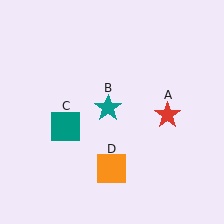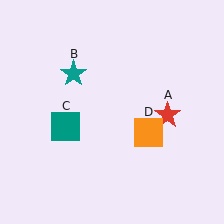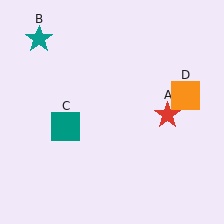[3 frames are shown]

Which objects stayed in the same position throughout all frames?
Red star (object A) and teal square (object C) remained stationary.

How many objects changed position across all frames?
2 objects changed position: teal star (object B), orange square (object D).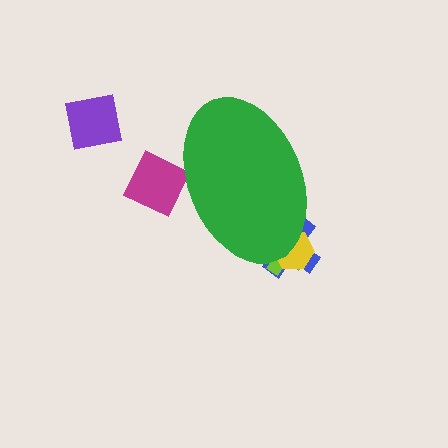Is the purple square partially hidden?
No, the purple square is fully visible.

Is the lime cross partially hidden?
Yes, the lime cross is partially hidden behind the green ellipse.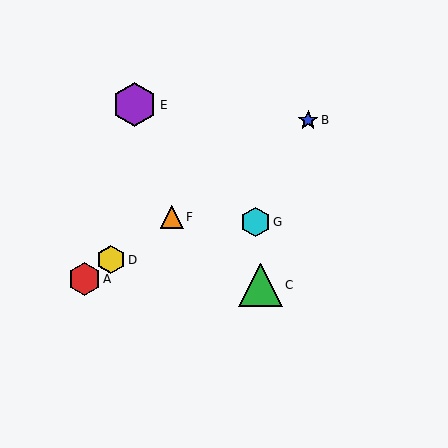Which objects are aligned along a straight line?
Objects A, B, D, F are aligned along a straight line.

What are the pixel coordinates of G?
Object G is at (255, 222).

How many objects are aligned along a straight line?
4 objects (A, B, D, F) are aligned along a straight line.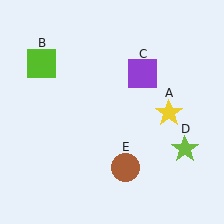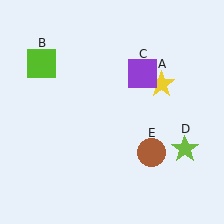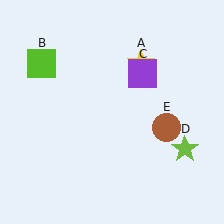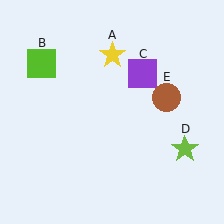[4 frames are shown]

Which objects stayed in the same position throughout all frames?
Lime square (object B) and purple square (object C) and lime star (object D) remained stationary.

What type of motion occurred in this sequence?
The yellow star (object A), brown circle (object E) rotated counterclockwise around the center of the scene.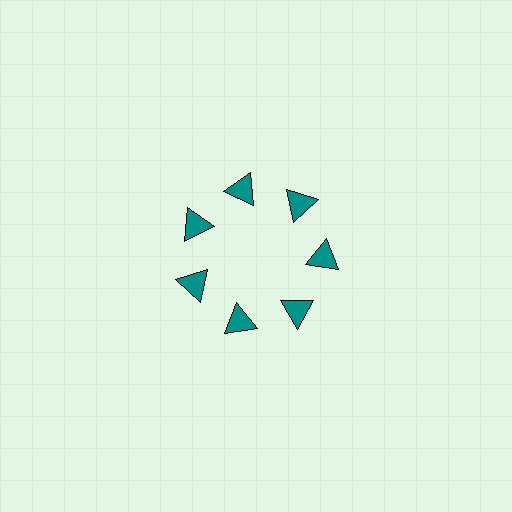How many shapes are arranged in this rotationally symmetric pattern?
There are 7 shapes, arranged in 7 groups of 1.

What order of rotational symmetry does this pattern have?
This pattern has 7-fold rotational symmetry.